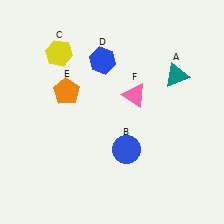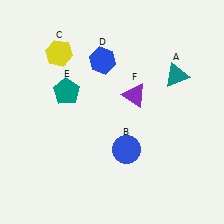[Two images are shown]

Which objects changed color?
E changed from orange to teal. F changed from pink to purple.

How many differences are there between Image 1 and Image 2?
There are 2 differences between the two images.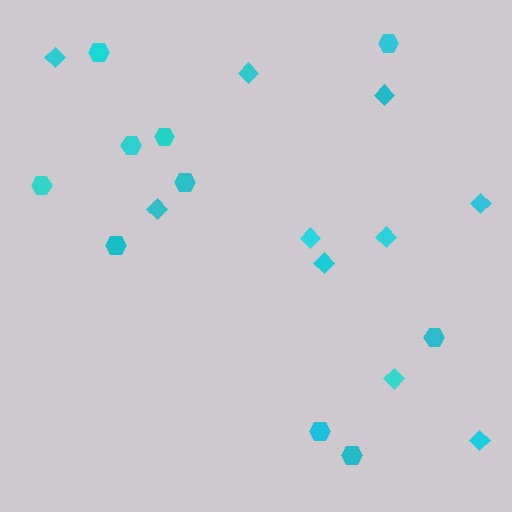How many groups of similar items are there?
There are 2 groups: one group of hexagons (10) and one group of diamonds (10).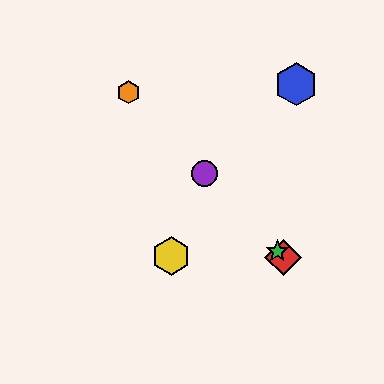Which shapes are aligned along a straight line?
The red diamond, the green star, the purple circle, the orange hexagon are aligned along a straight line.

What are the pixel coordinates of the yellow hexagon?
The yellow hexagon is at (171, 256).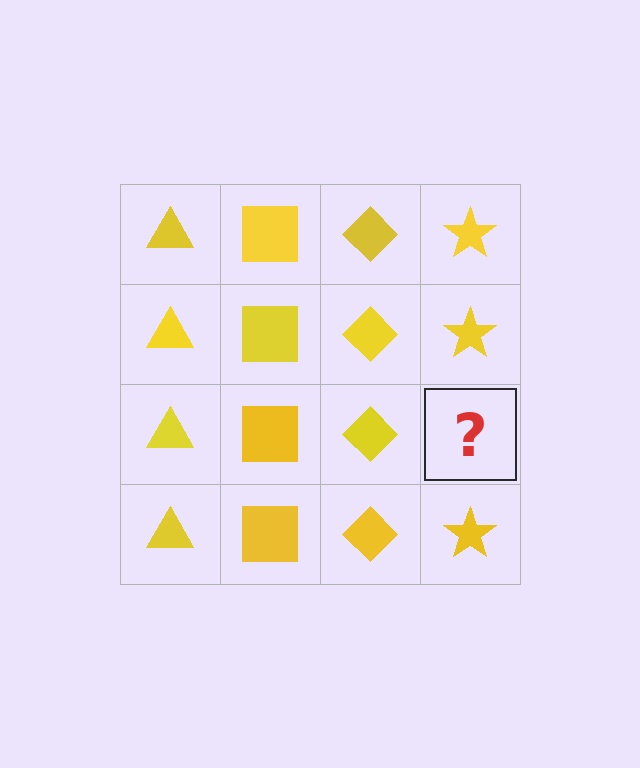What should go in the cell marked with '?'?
The missing cell should contain a yellow star.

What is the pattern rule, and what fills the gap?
The rule is that each column has a consistent shape. The gap should be filled with a yellow star.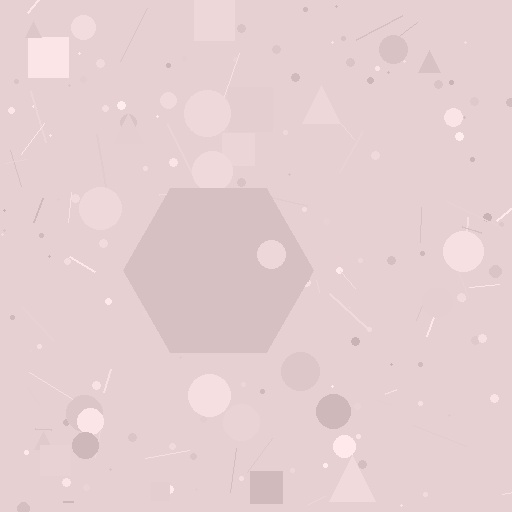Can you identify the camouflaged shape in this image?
The camouflaged shape is a hexagon.